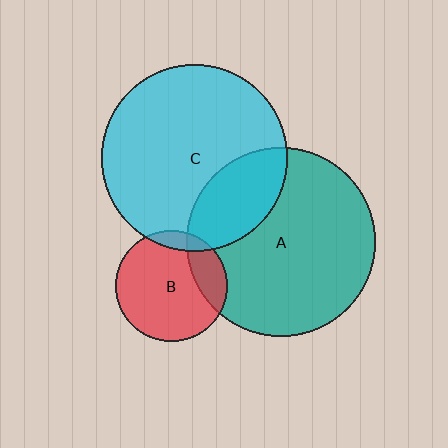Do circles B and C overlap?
Yes.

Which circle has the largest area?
Circle A (teal).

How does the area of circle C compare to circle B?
Approximately 2.8 times.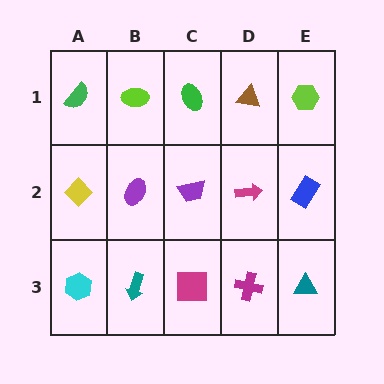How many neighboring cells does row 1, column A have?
2.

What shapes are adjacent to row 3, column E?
A blue rectangle (row 2, column E), a magenta cross (row 3, column D).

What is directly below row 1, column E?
A blue rectangle.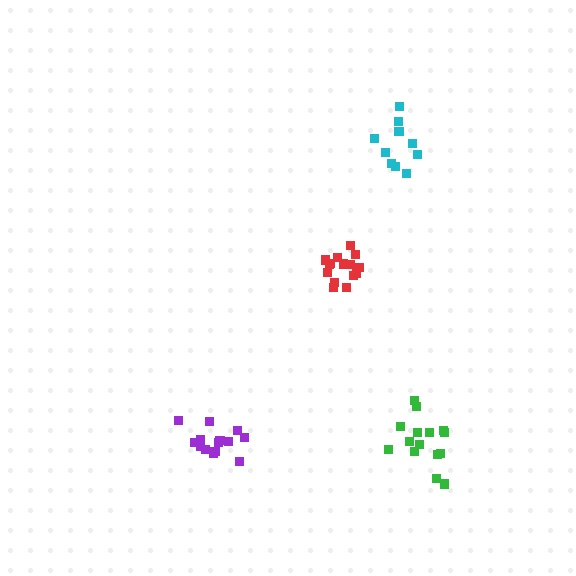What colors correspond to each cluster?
The clusters are colored: green, red, cyan, purple.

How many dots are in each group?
Group 1: 15 dots, Group 2: 15 dots, Group 3: 10 dots, Group 4: 15 dots (55 total).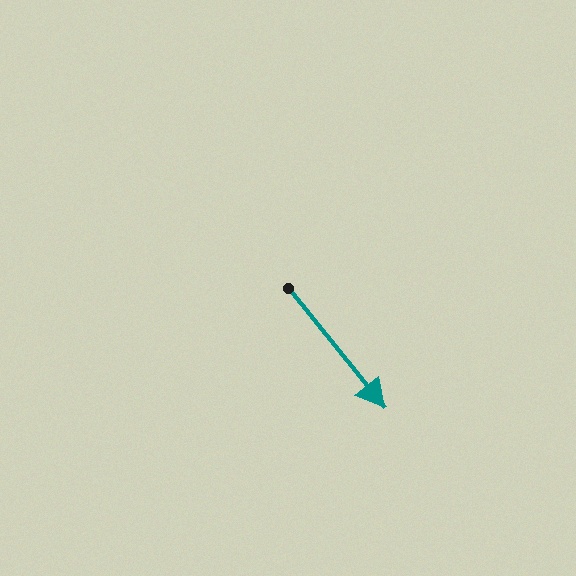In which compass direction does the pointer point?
Southeast.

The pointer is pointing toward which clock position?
Roughly 5 o'clock.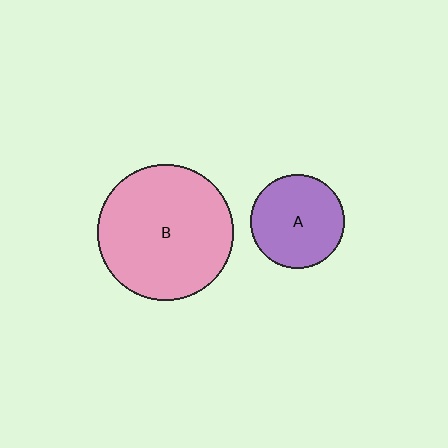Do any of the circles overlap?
No, none of the circles overlap.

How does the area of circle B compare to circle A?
Approximately 2.1 times.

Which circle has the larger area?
Circle B (pink).